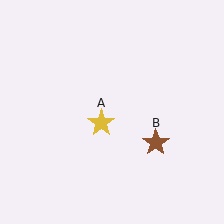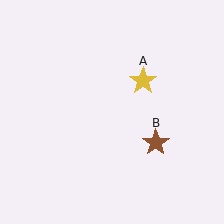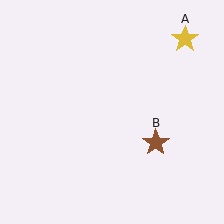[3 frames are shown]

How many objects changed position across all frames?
1 object changed position: yellow star (object A).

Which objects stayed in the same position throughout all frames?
Brown star (object B) remained stationary.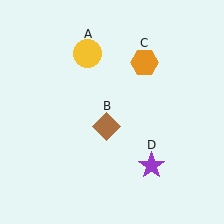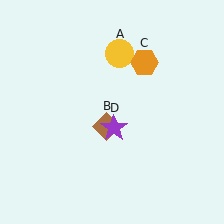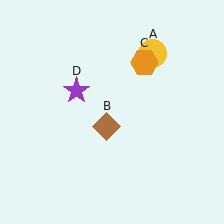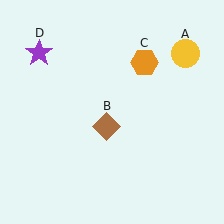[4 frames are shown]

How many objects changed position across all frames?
2 objects changed position: yellow circle (object A), purple star (object D).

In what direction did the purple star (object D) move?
The purple star (object D) moved up and to the left.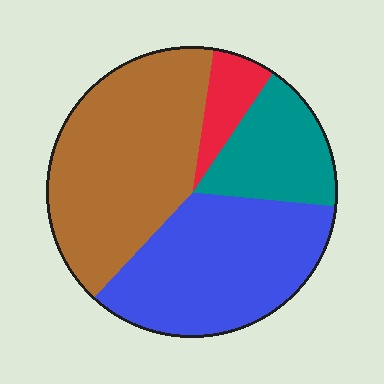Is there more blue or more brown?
Brown.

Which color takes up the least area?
Red, at roughly 5%.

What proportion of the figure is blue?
Blue covers roughly 35% of the figure.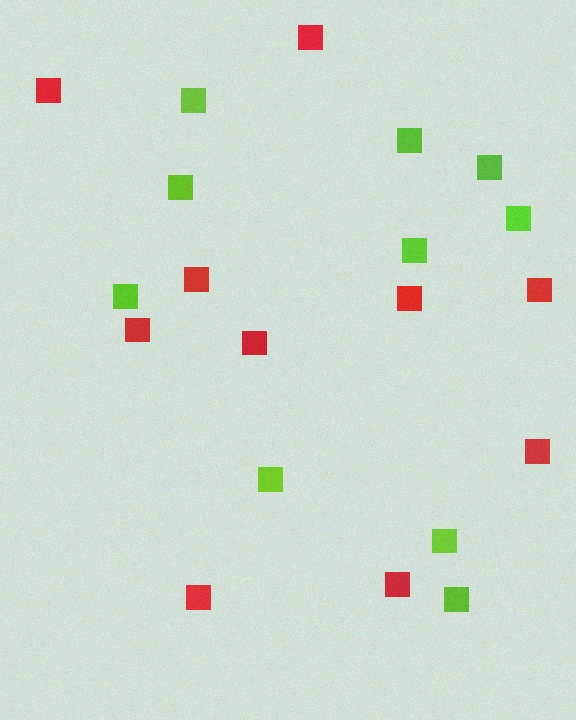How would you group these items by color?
There are 2 groups: one group of lime squares (10) and one group of red squares (10).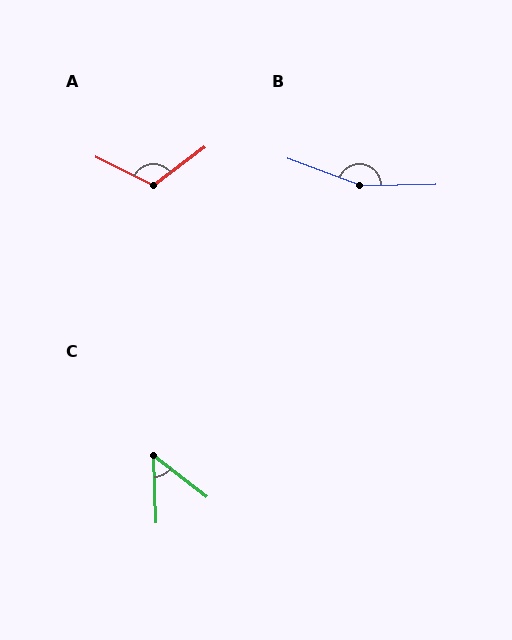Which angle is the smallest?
C, at approximately 50 degrees.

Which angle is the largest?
B, at approximately 158 degrees.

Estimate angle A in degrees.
Approximately 117 degrees.